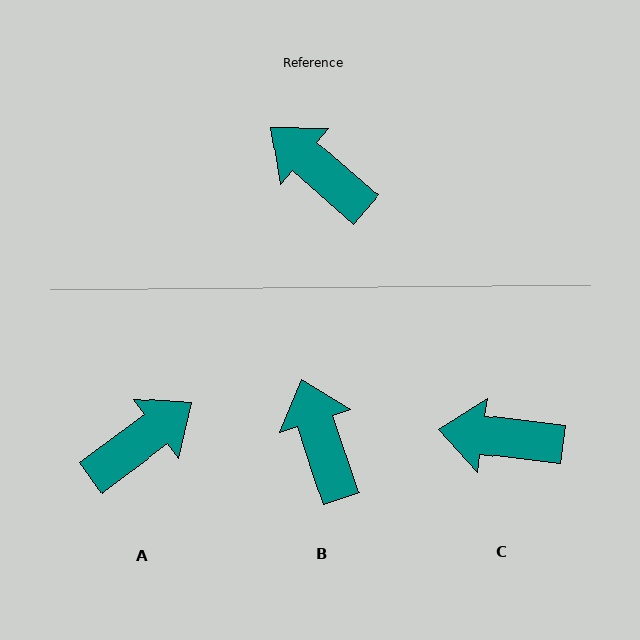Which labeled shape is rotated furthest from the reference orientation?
A, about 102 degrees away.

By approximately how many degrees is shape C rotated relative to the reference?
Approximately 34 degrees counter-clockwise.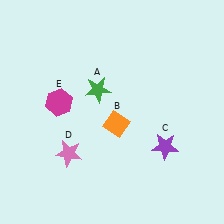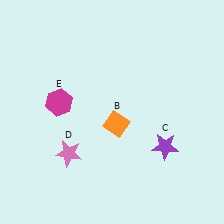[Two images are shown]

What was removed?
The green star (A) was removed in Image 2.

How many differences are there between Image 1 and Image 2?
There is 1 difference between the two images.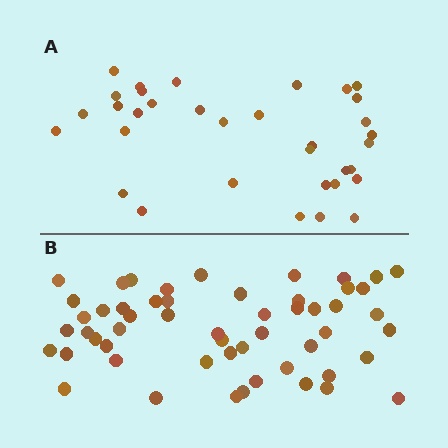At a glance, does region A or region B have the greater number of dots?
Region B (the bottom region) has more dots.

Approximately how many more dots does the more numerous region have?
Region B has approximately 20 more dots than region A.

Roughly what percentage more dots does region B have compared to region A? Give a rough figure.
About 60% more.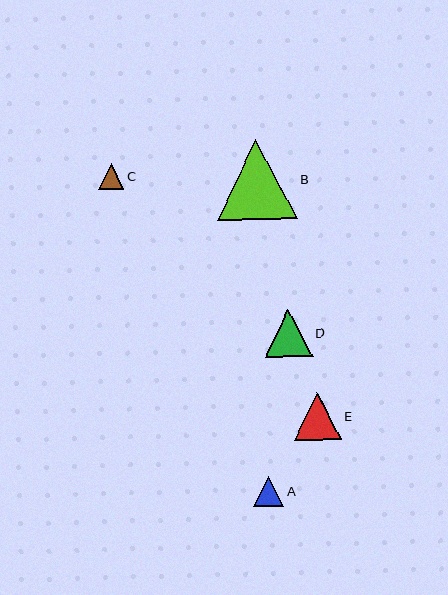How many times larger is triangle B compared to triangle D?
Triangle B is approximately 1.7 times the size of triangle D.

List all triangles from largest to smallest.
From largest to smallest: B, D, E, A, C.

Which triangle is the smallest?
Triangle C is the smallest with a size of approximately 26 pixels.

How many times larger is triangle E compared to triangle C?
Triangle E is approximately 1.9 times the size of triangle C.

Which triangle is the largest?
Triangle B is the largest with a size of approximately 81 pixels.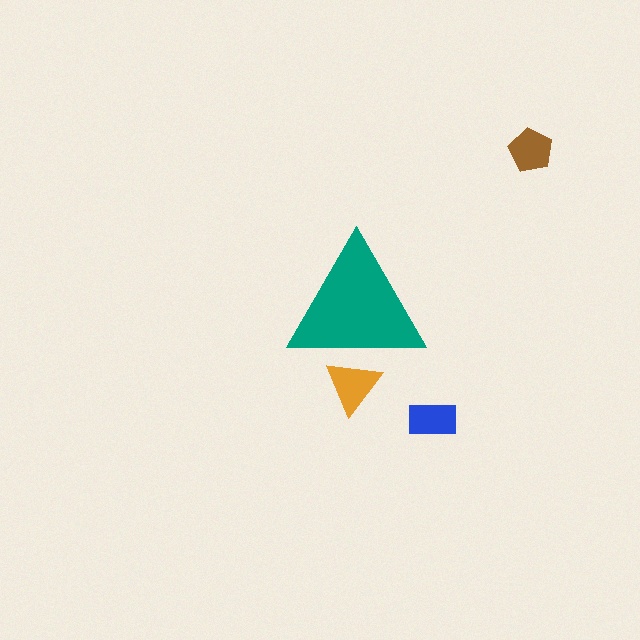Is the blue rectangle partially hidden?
No, the blue rectangle is fully visible.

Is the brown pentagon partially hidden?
No, the brown pentagon is fully visible.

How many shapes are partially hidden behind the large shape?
1 shape is partially hidden.